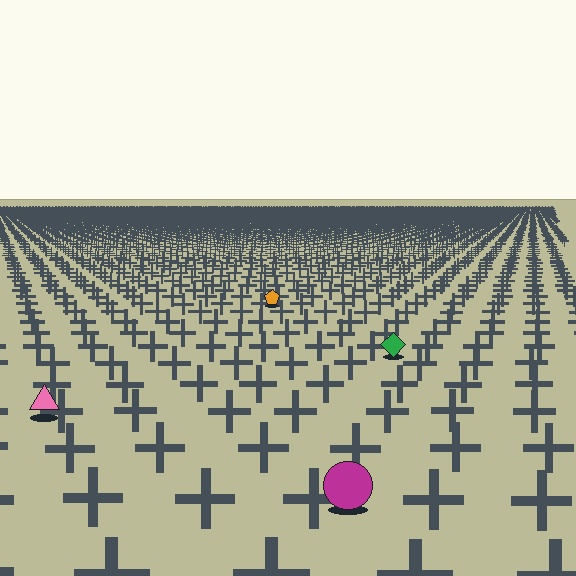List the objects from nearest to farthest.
From nearest to farthest: the magenta circle, the pink triangle, the green diamond, the orange pentagon.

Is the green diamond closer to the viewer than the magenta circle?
No. The magenta circle is closer — you can tell from the texture gradient: the ground texture is coarser near it.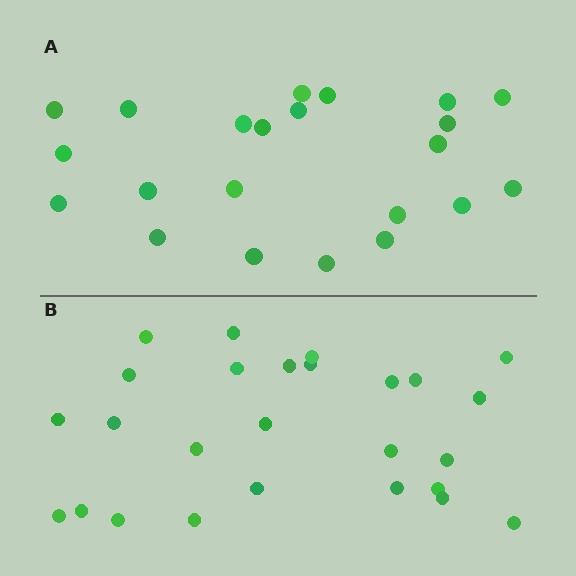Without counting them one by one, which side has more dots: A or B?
Region B (the bottom region) has more dots.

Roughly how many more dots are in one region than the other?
Region B has about 4 more dots than region A.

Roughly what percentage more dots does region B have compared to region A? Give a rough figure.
About 20% more.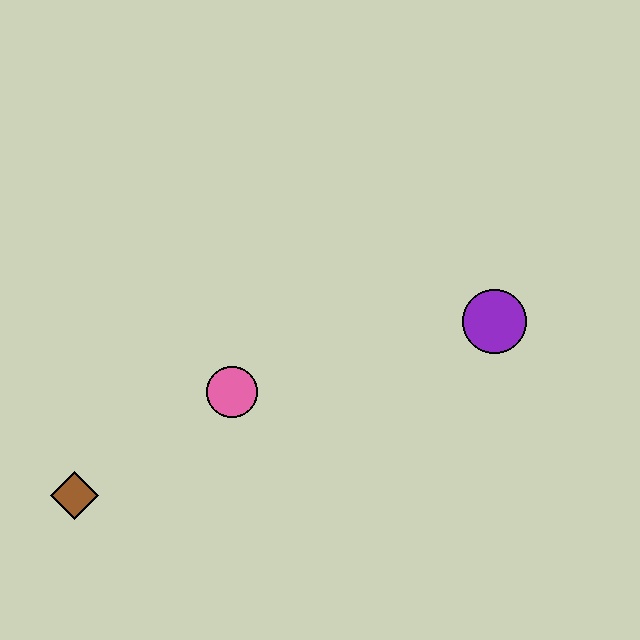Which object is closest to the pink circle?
The brown diamond is closest to the pink circle.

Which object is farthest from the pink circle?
The purple circle is farthest from the pink circle.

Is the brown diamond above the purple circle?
No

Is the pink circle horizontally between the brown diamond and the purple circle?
Yes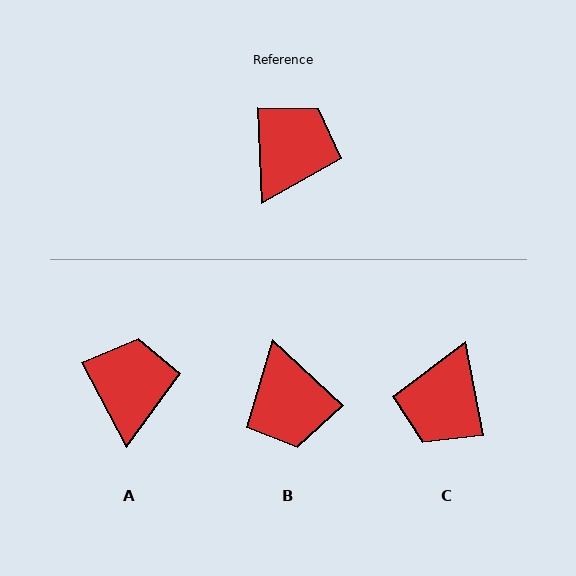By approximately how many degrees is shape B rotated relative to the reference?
Approximately 136 degrees clockwise.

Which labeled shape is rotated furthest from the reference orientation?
C, about 172 degrees away.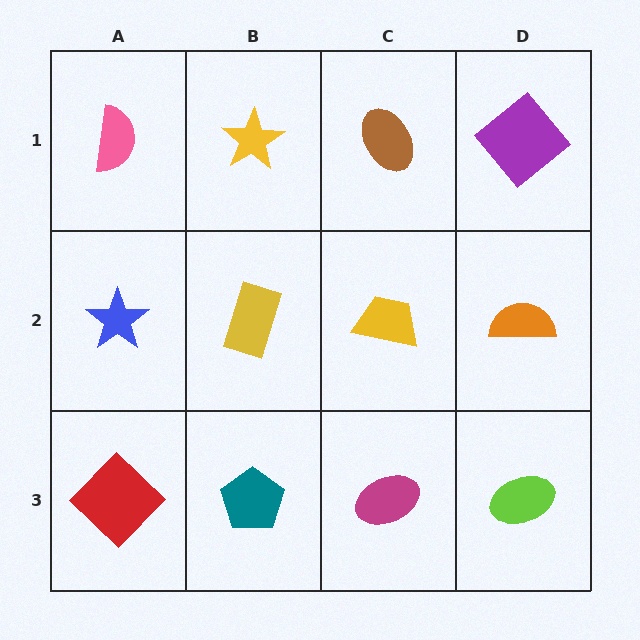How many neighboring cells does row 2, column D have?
3.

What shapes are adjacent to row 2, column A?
A pink semicircle (row 1, column A), a red diamond (row 3, column A), a yellow rectangle (row 2, column B).